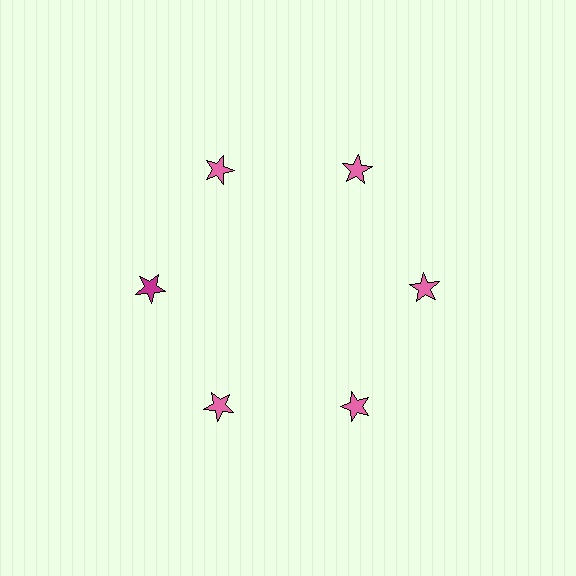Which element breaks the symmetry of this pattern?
The magenta star at roughly the 9 o'clock position breaks the symmetry. All other shapes are pink stars.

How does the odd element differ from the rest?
It has a different color: magenta instead of pink.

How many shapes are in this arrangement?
There are 6 shapes arranged in a ring pattern.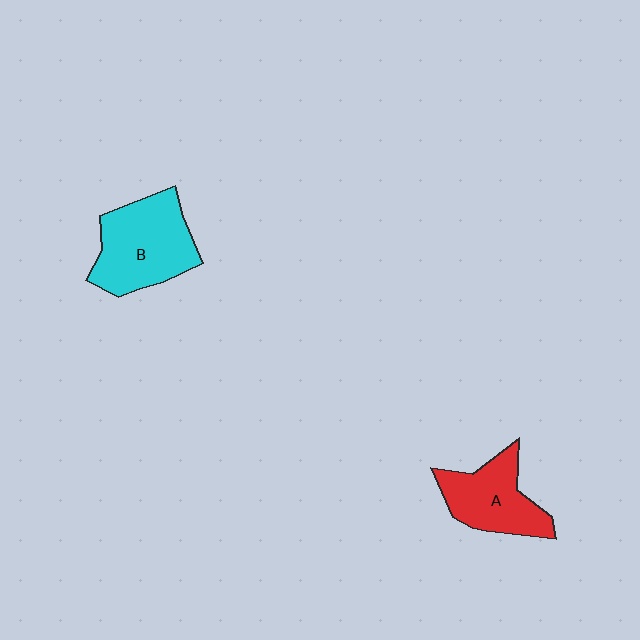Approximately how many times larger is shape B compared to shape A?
Approximately 1.3 times.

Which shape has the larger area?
Shape B (cyan).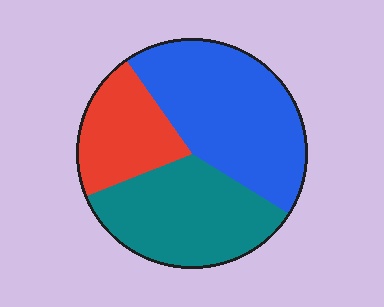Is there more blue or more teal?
Blue.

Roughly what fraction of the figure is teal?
Teal covers 35% of the figure.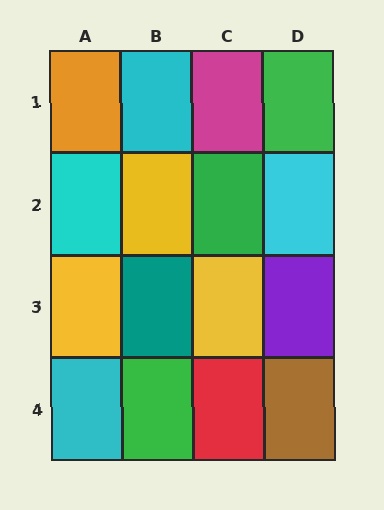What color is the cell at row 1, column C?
Magenta.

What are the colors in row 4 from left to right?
Cyan, green, red, brown.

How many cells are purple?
1 cell is purple.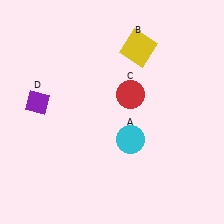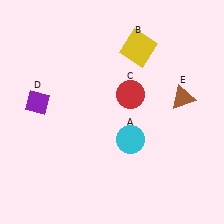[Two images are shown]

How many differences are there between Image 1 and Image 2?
There is 1 difference between the two images.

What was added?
A brown triangle (E) was added in Image 2.